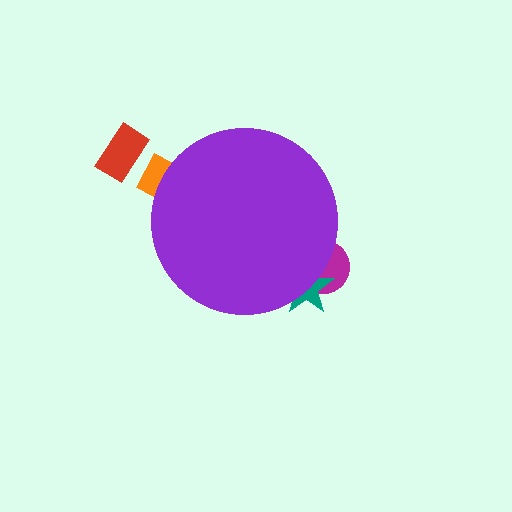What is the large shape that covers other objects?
A purple circle.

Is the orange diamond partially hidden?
Yes, the orange diamond is partially hidden behind the purple circle.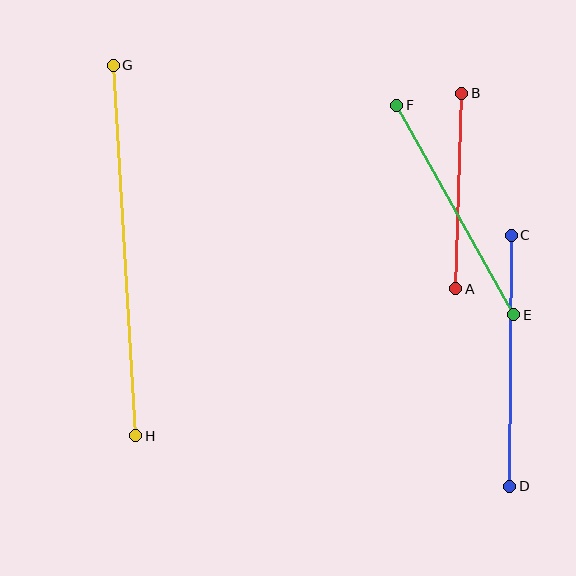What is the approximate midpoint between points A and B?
The midpoint is at approximately (459, 191) pixels.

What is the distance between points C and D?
The distance is approximately 251 pixels.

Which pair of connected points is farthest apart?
Points G and H are farthest apart.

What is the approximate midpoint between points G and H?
The midpoint is at approximately (125, 251) pixels.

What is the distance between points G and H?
The distance is approximately 372 pixels.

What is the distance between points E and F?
The distance is approximately 240 pixels.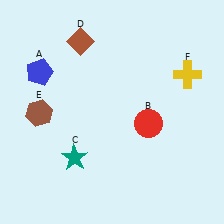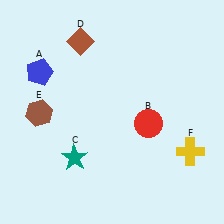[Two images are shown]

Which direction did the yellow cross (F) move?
The yellow cross (F) moved down.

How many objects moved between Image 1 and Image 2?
1 object moved between the two images.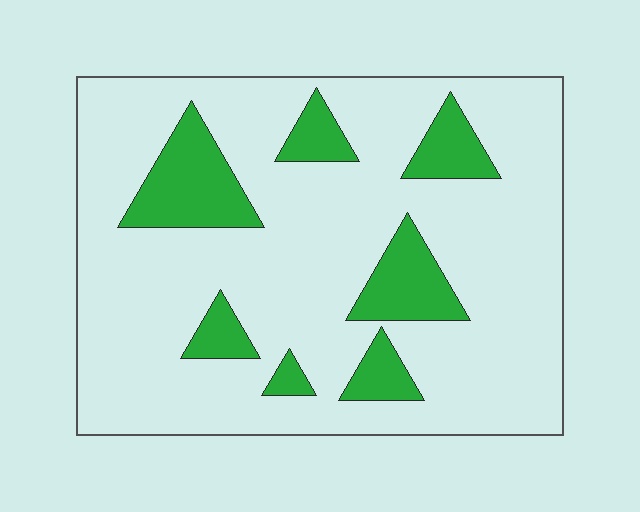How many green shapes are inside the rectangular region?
7.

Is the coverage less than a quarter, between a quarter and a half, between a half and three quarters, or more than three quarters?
Less than a quarter.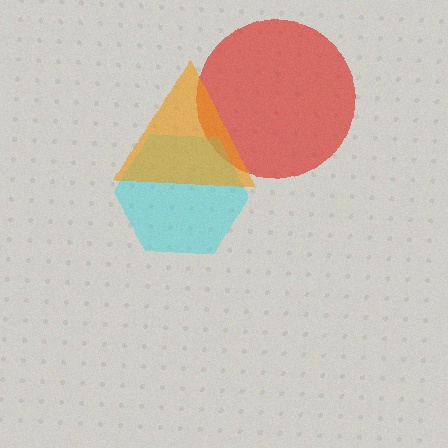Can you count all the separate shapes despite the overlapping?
Yes, there are 3 separate shapes.